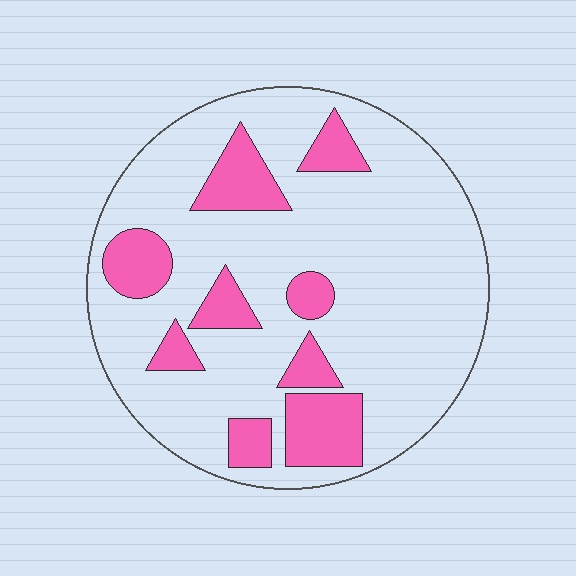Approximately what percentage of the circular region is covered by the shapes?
Approximately 20%.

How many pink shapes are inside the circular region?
9.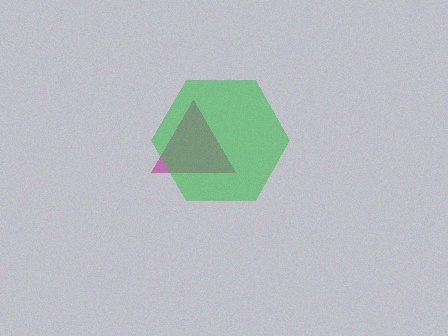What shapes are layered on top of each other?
The layered shapes are: a magenta triangle, a green hexagon.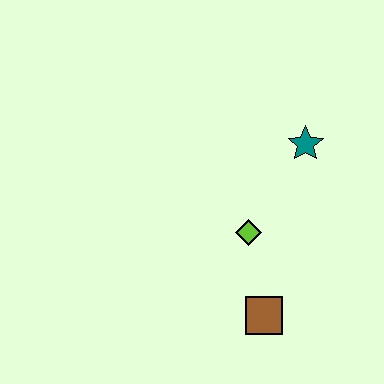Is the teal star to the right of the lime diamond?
Yes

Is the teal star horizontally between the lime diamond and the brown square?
No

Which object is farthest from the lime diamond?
The teal star is farthest from the lime diamond.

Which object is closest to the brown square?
The lime diamond is closest to the brown square.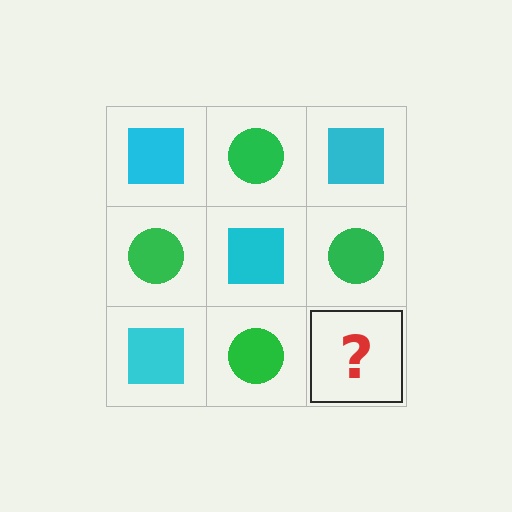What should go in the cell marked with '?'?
The missing cell should contain a cyan square.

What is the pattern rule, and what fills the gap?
The rule is that it alternates cyan square and green circle in a checkerboard pattern. The gap should be filled with a cyan square.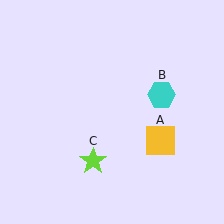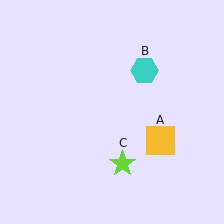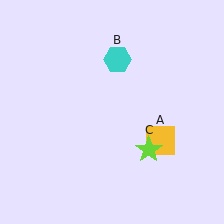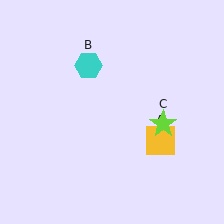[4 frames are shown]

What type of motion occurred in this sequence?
The cyan hexagon (object B), lime star (object C) rotated counterclockwise around the center of the scene.